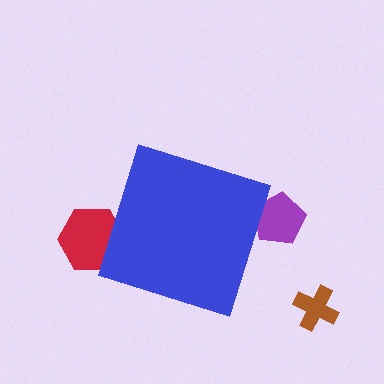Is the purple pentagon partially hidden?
Yes, the purple pentagon is partially hidden behind the blue diamond.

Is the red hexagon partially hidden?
Yes, the red hexagon is partially hidden behind the blue diamond.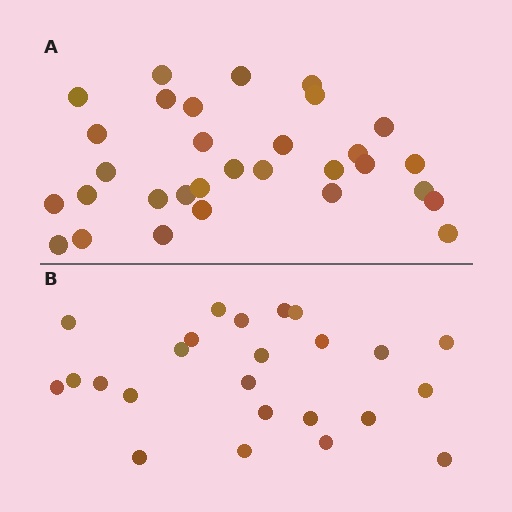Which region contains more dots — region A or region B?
Region A (the top region) has more dots.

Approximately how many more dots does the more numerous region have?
Region A has roughly 8 or so more dots than region B.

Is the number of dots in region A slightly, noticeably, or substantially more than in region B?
Region A has noticeably more, but not dramatically so. The ratio is roughly 1.3 to 1.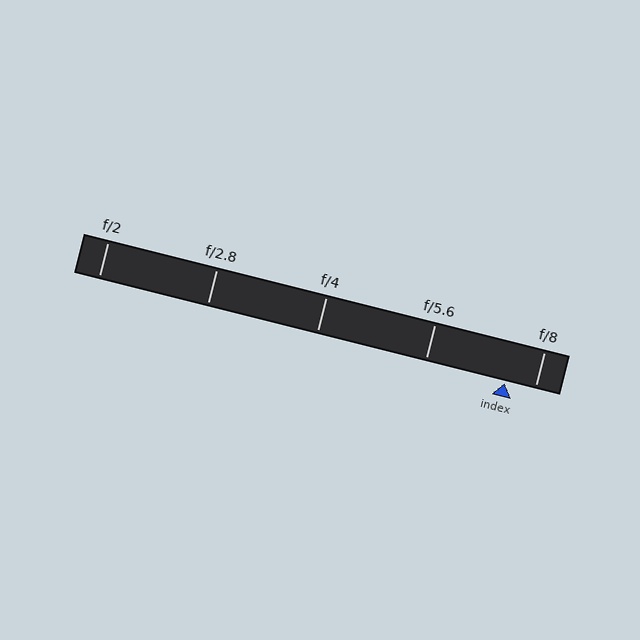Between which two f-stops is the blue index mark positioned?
The index mark is between f/5.6 and f/8.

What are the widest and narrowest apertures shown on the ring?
The widest aperture shown is f/2 and the narrowest is f/8.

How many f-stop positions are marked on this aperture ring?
There are 5 f-stop positions marked.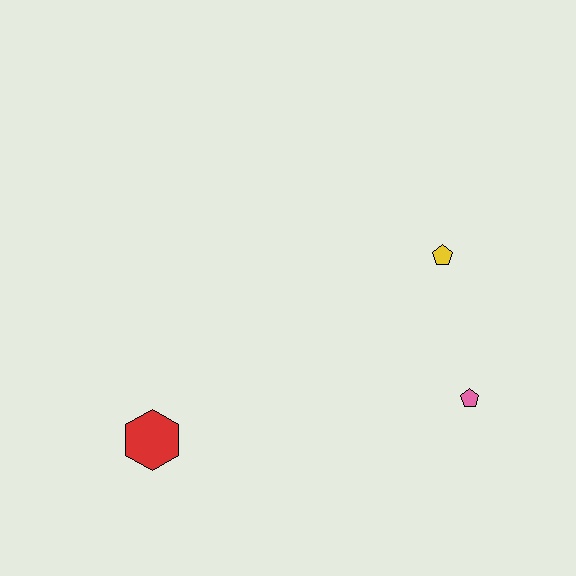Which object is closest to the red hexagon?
The pink pentagon is closest to the red hexagon.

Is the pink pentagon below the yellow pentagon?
Yes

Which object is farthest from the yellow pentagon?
The red hexagon is farthest from the yellow pentagon.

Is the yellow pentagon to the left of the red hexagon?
No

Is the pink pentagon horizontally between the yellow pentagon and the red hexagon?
No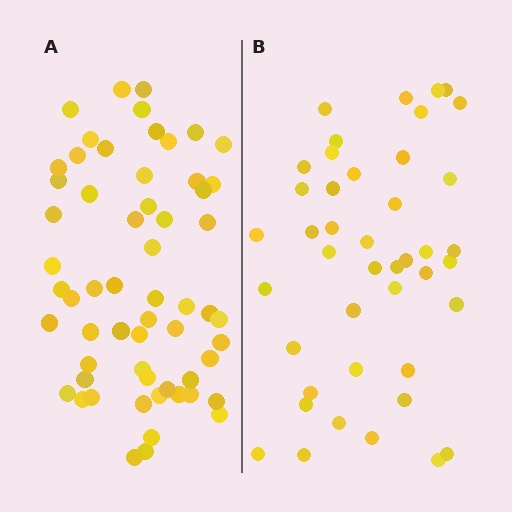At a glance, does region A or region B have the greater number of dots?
Region A (the left region) has more dots.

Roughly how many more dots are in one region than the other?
Region A has approximately 15 more dots than region B.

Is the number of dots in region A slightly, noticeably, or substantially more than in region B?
Region A has noticeably more, but not dramatically so. The ratio is roughly 1.4 to 1.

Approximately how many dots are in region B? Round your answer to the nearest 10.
About 40 dots. (The exact count is 43, which rounds to 40.)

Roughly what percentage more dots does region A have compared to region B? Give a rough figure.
About 35% more.